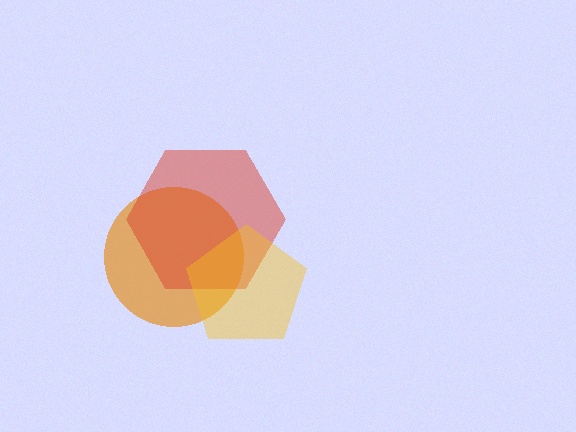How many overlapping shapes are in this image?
There are 3 overlapping shapes in the image.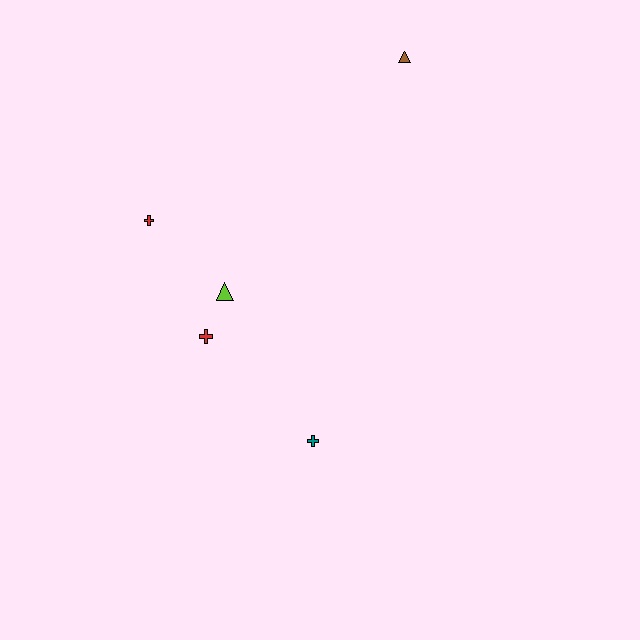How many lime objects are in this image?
There is 1 lime object.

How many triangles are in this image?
There are 2 triangles.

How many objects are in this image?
There are 5 objects.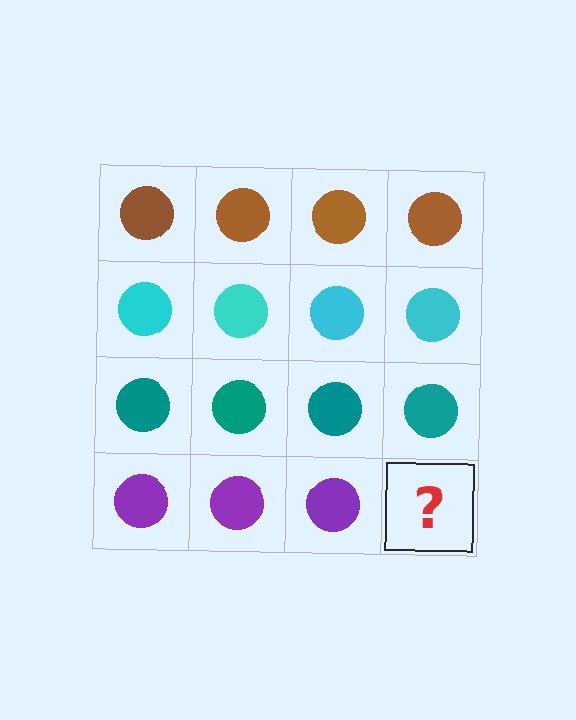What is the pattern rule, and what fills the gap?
The rule is that each row has a consistent color. The gap should be filled with a purple circle.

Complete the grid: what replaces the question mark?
The question mark should be replaced with a purple circle.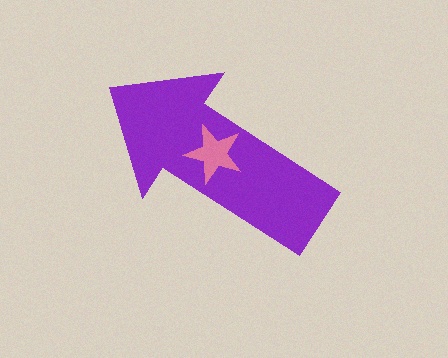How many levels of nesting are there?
2.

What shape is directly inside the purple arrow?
The pink star.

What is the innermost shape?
The pink star.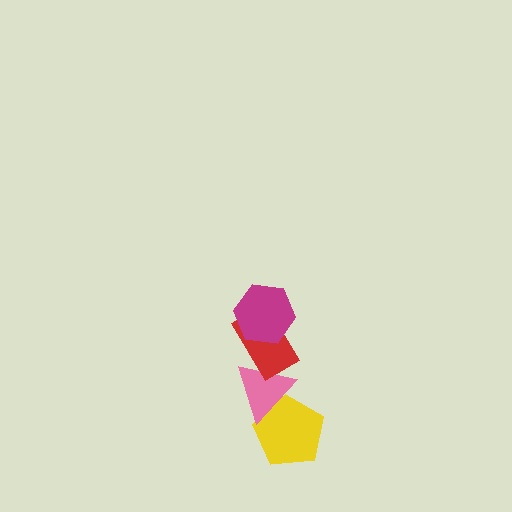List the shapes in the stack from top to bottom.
From top to bottom: the magenta hexagon, the red rectangle, the pink triangle, the yellow pentagon.